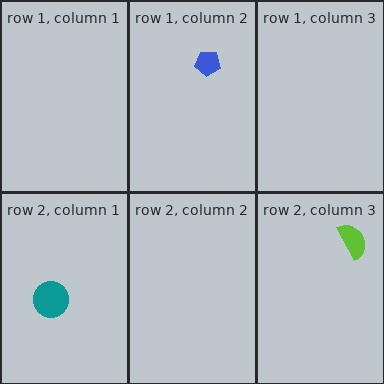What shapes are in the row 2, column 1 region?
The teal circle.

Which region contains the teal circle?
The row 2, column 1 region.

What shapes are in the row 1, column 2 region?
The blue pentagon.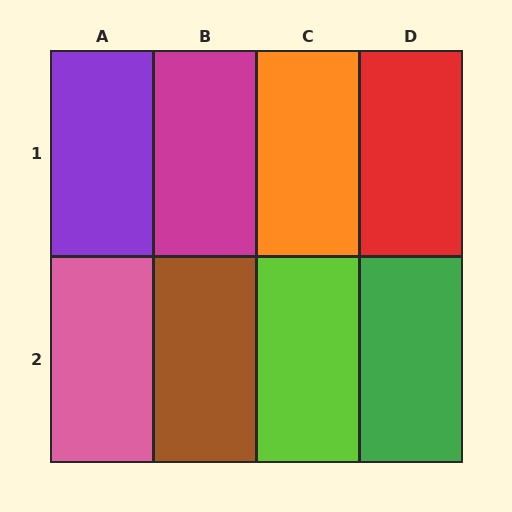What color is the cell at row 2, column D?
Green.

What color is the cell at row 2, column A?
Pink.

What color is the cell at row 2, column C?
Lime.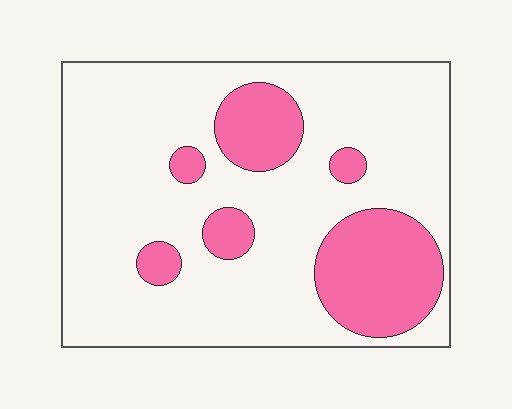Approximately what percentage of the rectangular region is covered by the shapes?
Approximately 25%.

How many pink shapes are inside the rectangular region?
6.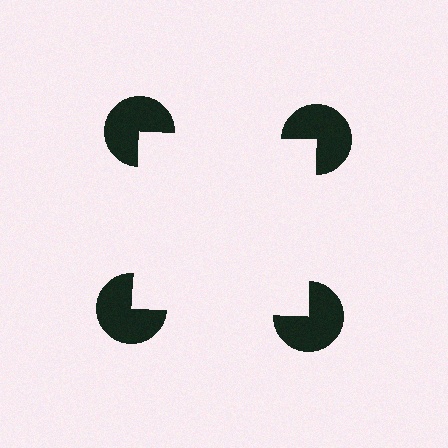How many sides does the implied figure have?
4 sides.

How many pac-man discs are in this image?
There are 4 — one at each vertex of the illusory square.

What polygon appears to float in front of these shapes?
An illusory square — its edges are inferred from the aligned wedge cuts in the pac-man discs, not physically drawn.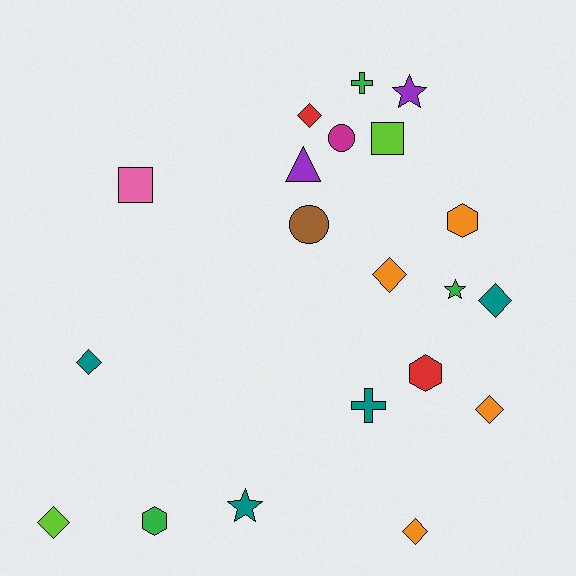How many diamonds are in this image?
There are 7 diamonds.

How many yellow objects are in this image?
There are no yellow objects.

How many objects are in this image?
There are 20 objects.